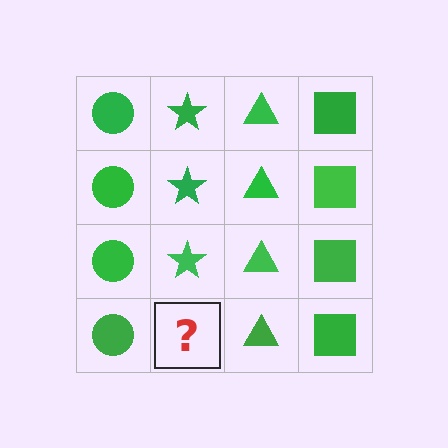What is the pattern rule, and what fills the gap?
The rule is that each column has a consistent shape. The gap should be filled with a green star.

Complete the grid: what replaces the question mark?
The question mark should be replaced with a green star.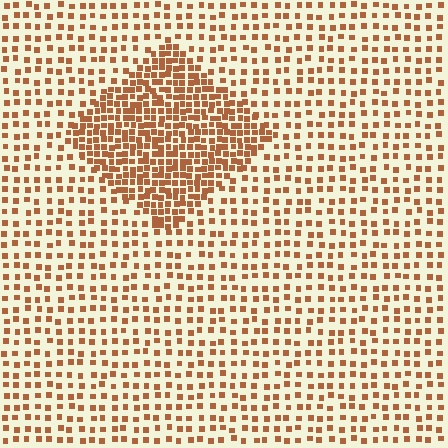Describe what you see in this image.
The image contains small brown elements arranged at two different densities. A diamond-shaped region is visible where the elements are more densely packed than the surrounding area.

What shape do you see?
I see a diamond.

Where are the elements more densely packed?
The elements are more densely packed inside the diamond boundary.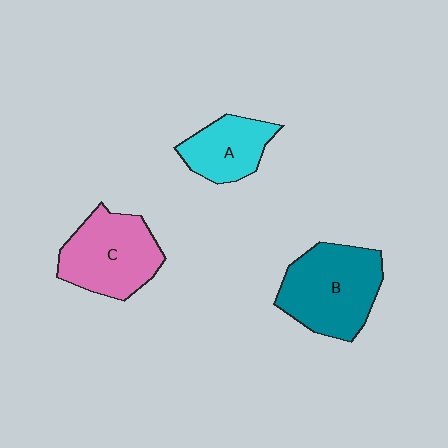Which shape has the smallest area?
Shape A (cyan).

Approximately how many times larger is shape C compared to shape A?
Approximately 1.5 times.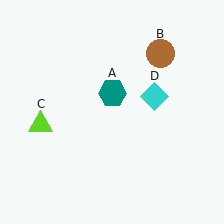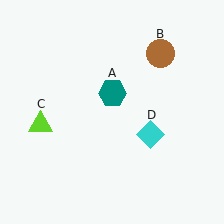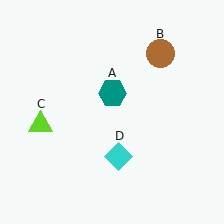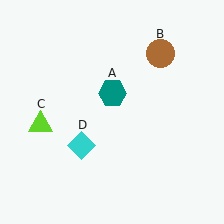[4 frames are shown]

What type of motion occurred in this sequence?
The cyan diamond (object D) rotated clockwise around the center of the scene.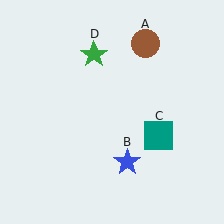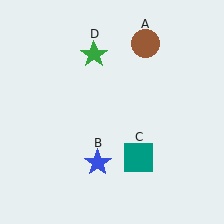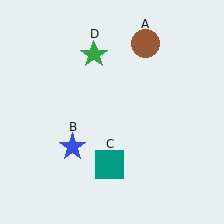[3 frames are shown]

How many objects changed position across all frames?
2 objects changed position: blue star (object B), teal square (object C).